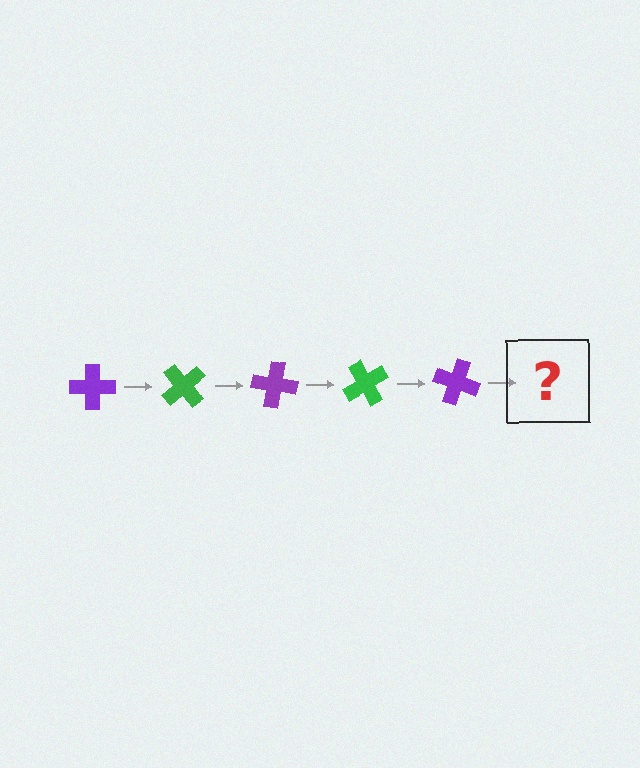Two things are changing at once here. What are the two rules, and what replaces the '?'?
The two rules are that it rotates 50 degrees each step and the color cycles through purple and green. The '?' should be a green cross, rotated 250 degrees from the start.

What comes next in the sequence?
The next element should be a green cross, rotated 250 degrees from the start.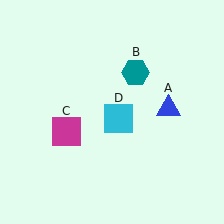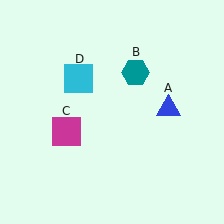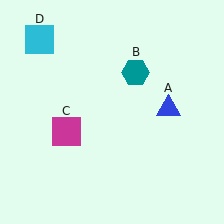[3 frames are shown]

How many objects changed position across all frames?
1 object changed position: cyan square (object D).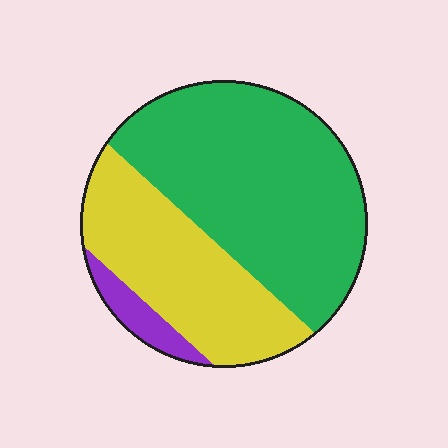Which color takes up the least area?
Purple, at roughly 5%.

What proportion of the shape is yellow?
Yellow takes up between a third and a half of the shape.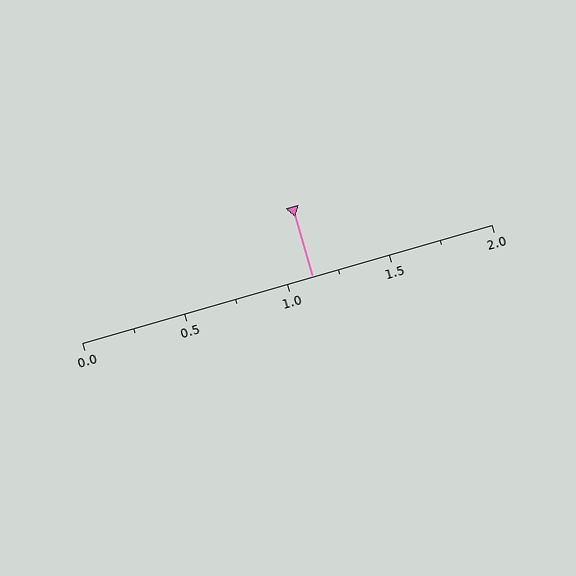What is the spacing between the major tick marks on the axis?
The major ticks are spaced 0.5 apart.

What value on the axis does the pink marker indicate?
The marker indicates approximately 1.12.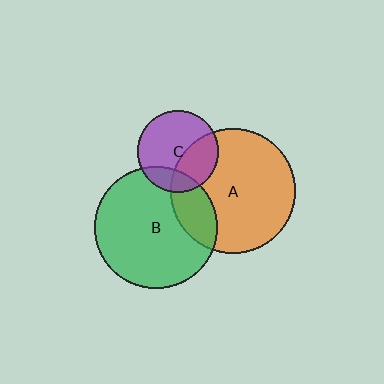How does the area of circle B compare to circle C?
Approximately 2.3 times.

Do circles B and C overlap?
Yes.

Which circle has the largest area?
Circle A (orange).